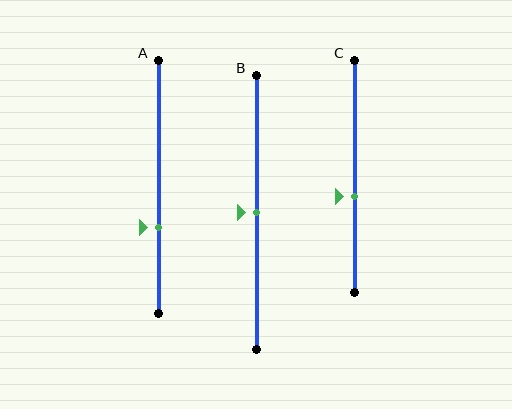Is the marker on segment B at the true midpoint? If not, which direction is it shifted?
Yes, the marker on segment B is at the true midpoint.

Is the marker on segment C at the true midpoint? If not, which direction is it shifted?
No, the marker on segment C is shifted downward by about 9% of the segment length.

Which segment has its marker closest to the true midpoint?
Segment B has its marker closest to the true midpoint.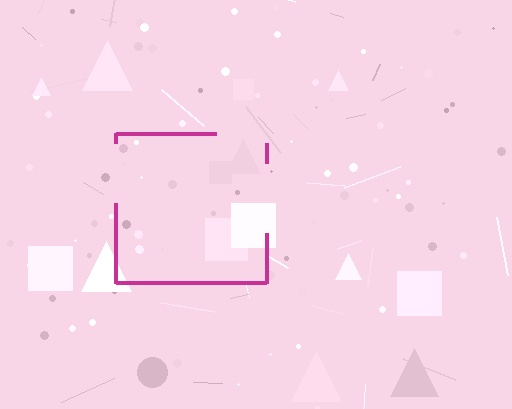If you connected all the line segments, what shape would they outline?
They would outline a square.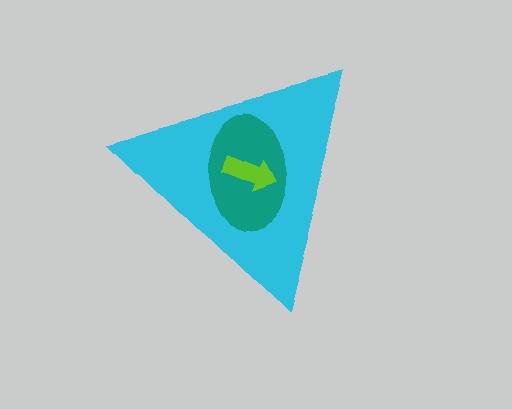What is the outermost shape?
The cyan triangle.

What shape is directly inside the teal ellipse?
The lime arrow.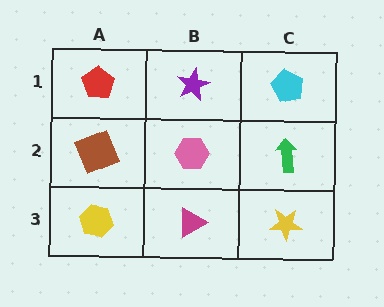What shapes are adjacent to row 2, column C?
A cyan pentagon (row 1, column C), a yellow star (row 3, column C), a pink hexagon (row 2, column B).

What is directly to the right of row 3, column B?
A yellow star.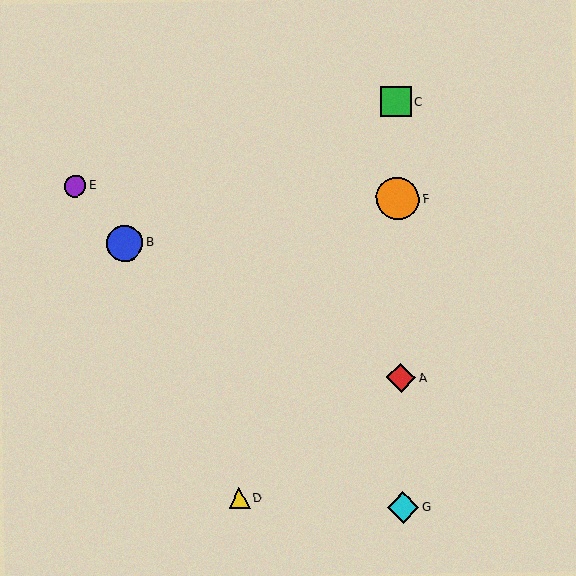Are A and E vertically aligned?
No, A is at x≈401 and E is at x≈75.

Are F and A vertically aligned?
Yes, both are at x≈398.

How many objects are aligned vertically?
4 objects (A, C, F, G) are aligned vertically.